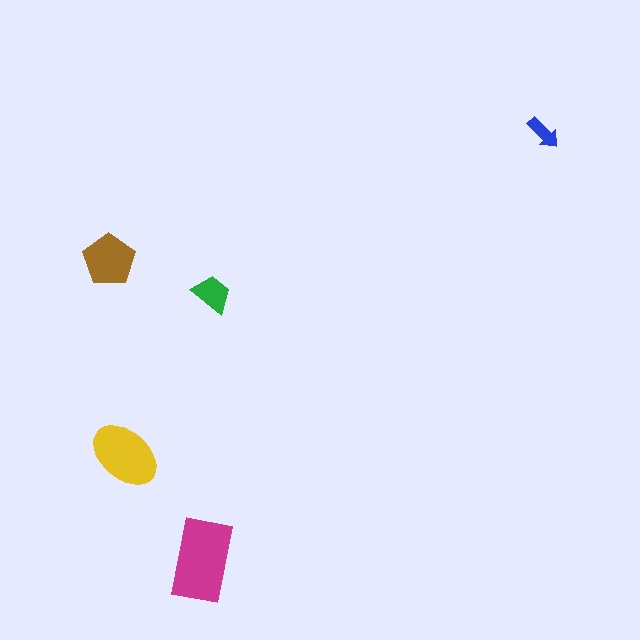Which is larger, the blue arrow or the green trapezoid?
The green trapezoid.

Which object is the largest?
The magenta rectangle.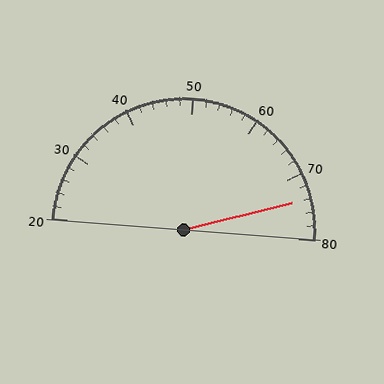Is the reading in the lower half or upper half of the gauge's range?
The reading is in the upper half of the range (20 to 80).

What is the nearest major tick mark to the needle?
The nearest major tick mark is 70.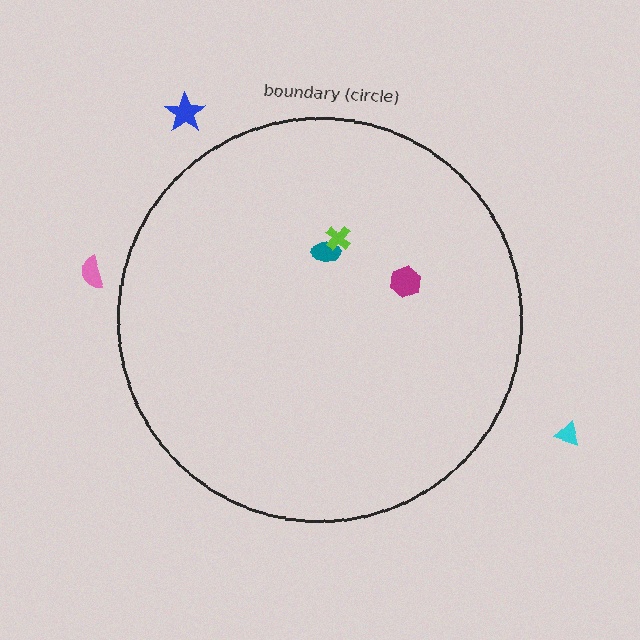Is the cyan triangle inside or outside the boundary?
Outside.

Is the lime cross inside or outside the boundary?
Inside.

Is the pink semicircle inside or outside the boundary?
Outside.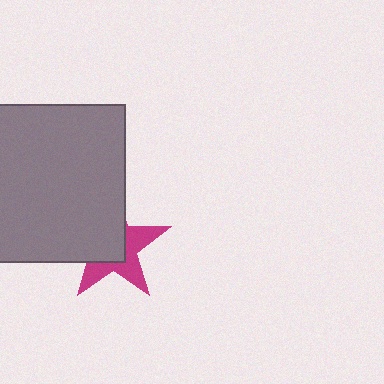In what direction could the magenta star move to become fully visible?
The magenta star could move toward the lower-right. That would shift it out from behind the gray square entirely.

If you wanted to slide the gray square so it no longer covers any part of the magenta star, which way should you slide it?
Slide it toward the upper-left — that is the most direct way to separate the two shapes.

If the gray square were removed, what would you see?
You would see the complete magenta star.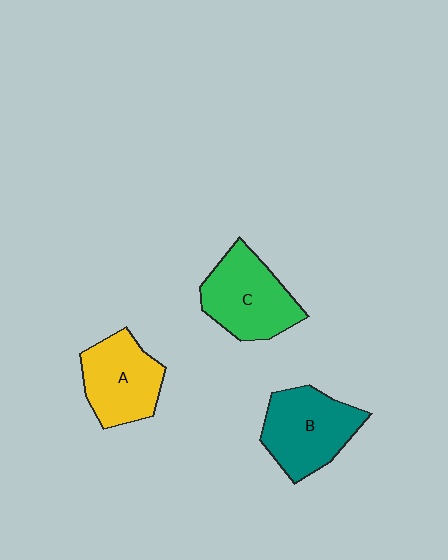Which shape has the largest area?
Shape B (teal).